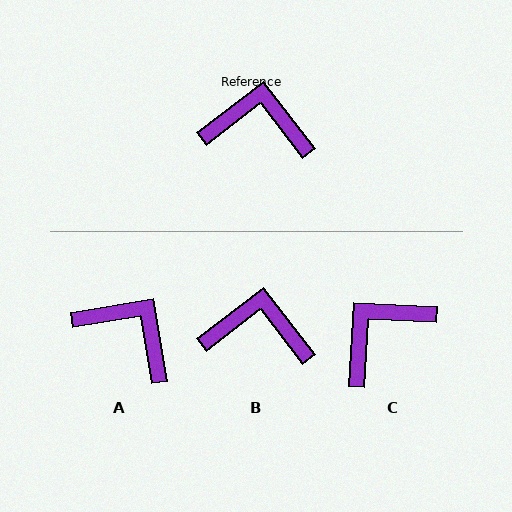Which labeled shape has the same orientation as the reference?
B.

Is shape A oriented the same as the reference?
No, it is off by about 28 degrees.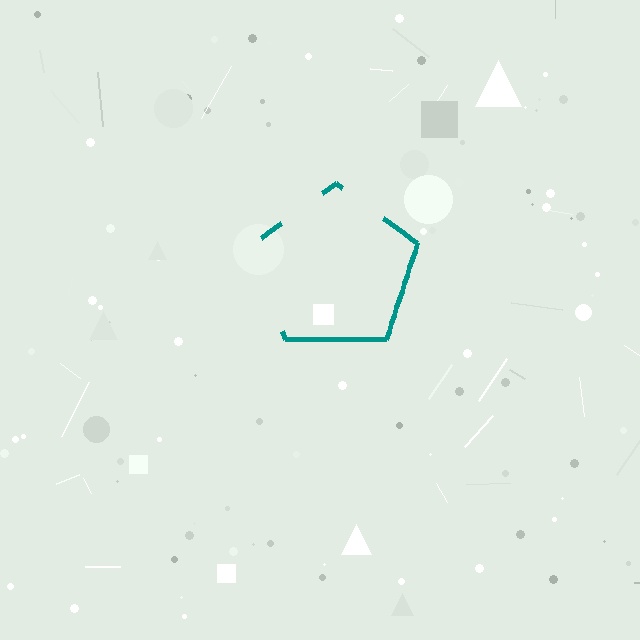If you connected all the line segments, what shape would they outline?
They would outline a pentagon.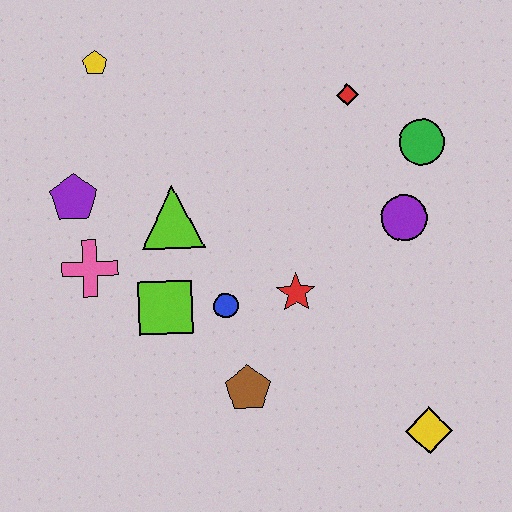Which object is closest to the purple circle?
The green circle is closest to the purple circle.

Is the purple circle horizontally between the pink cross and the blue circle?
No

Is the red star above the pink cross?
No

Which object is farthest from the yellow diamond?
The yellow pentagon is farthest from the yellow diamond.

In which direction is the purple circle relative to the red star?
The purple circle is to the right of the red star.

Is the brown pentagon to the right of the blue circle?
Yes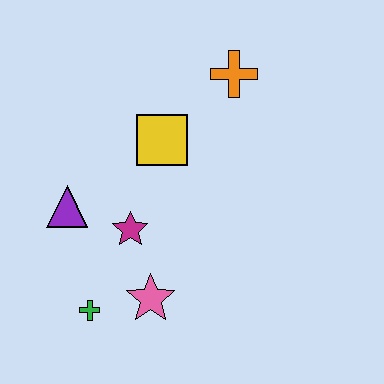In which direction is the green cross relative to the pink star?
The green cross is to the left of the pink star.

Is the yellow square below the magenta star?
No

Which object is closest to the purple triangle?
The magenta star is closest to the purple triangle.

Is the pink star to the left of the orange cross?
Yes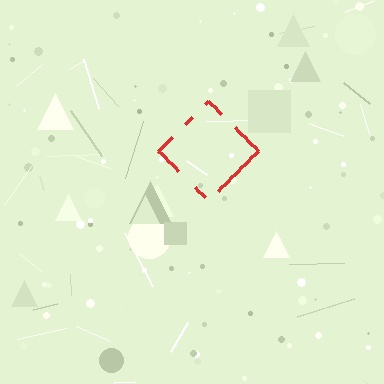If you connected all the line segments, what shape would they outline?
They would outline a diamond.